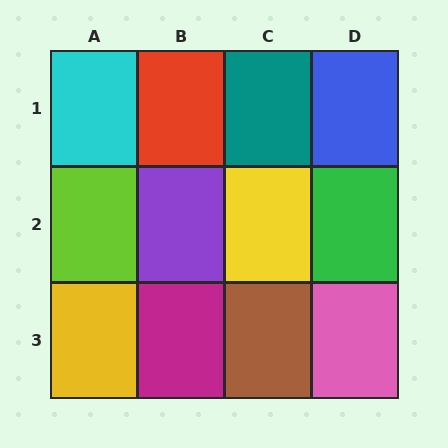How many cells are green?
1 cell is green.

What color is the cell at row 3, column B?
Magenta.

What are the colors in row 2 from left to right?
Lime, purple, yellow, green.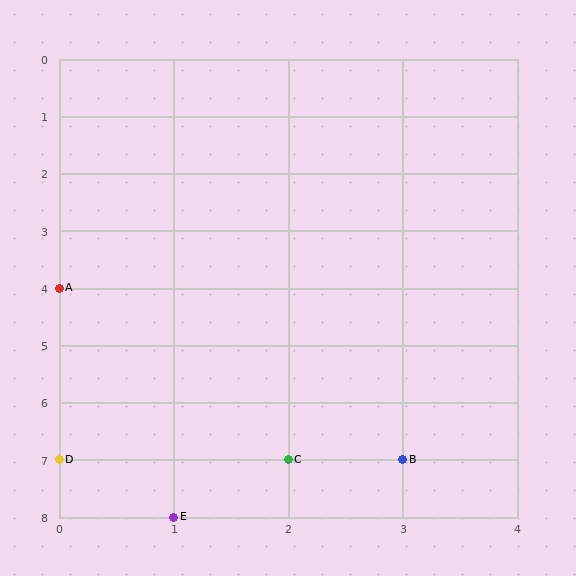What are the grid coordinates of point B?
Point B is at grid coordinates (3, 7).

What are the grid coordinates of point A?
Point A is at grid coordinates (0, 4).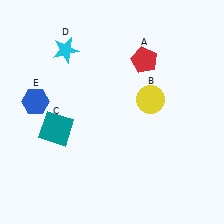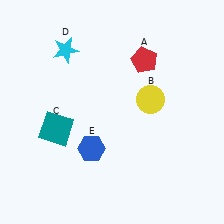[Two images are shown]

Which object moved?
The blue hexagon (E) moved right.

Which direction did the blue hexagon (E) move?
The blue hexagon (E) moved right.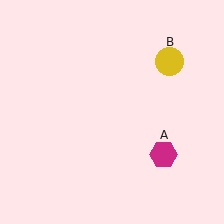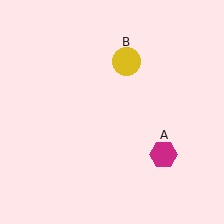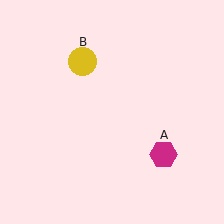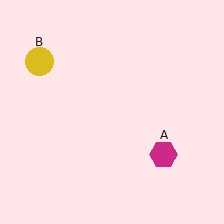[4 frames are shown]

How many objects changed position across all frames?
1 object changed position: yellow circle (object B).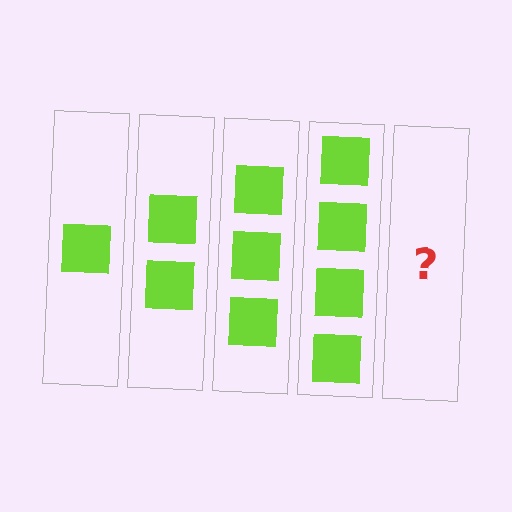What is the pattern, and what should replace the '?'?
The pattern is that each step adds one more square. The '?' should be 5 squares.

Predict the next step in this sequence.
The next step is 5 squares.